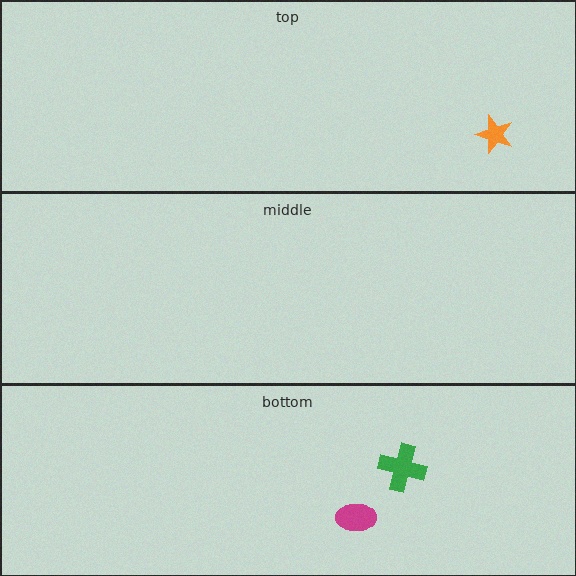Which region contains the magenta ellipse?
The bottom region.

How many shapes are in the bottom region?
2.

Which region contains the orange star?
The top region.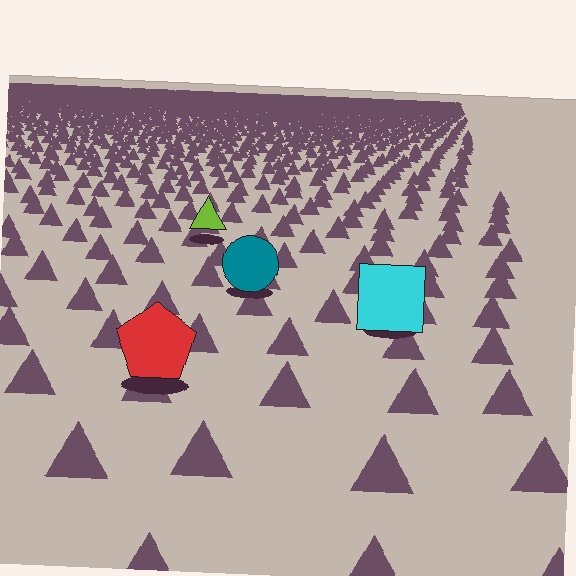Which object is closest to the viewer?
The red pentagon is closest. The texture marks near it are larger and more spread out.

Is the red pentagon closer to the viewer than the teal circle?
Yes. The red pentagon is closer — you can tell from the texture gradient: the ground texture is coarser near it.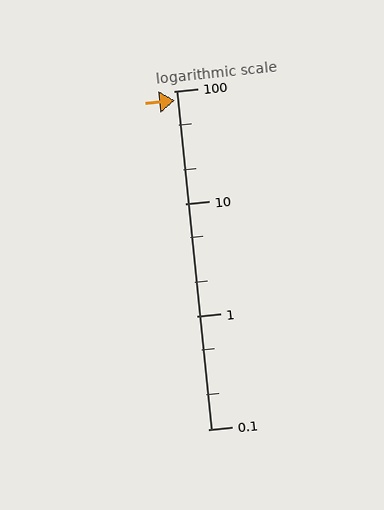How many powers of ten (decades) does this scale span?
The scale spans 3 decades, from 0.1 to 100.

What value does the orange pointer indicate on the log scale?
The pointer indicates approximately 83.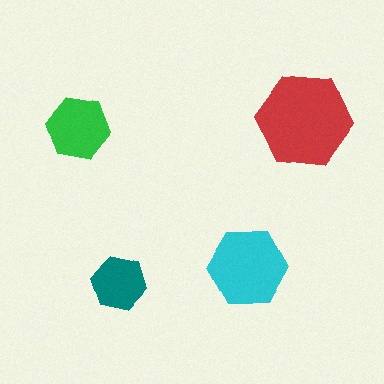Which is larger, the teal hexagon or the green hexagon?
The green one.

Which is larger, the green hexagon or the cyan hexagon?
The cyan one.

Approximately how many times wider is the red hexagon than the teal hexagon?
About 1.5 times wider.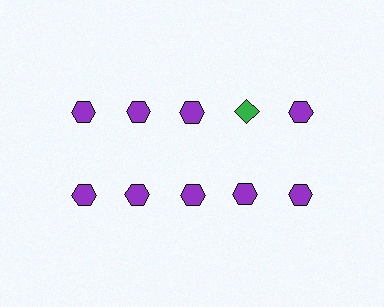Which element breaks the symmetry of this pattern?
The green diamond in the top row, second from right column breaks the symmetry. All other shapes are purple hexagons.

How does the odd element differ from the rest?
It differs in both color (green instead of purple) and shape (diamond instead of hexagon).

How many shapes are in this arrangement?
There are 10 shapes arranged in a grid pattern.